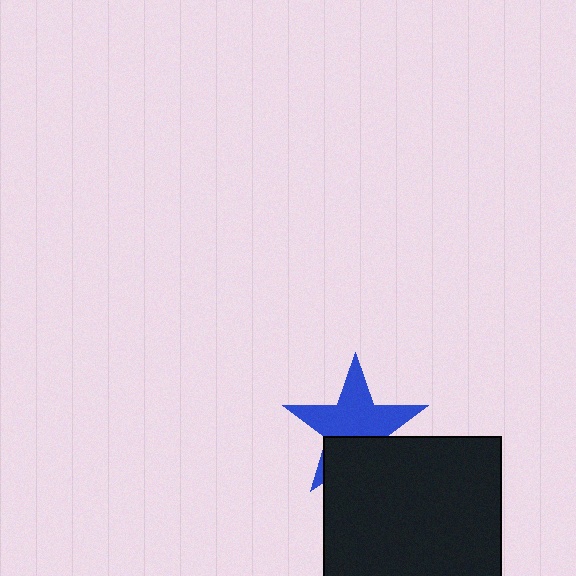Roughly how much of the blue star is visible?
About half of it is visible (roughly 64%).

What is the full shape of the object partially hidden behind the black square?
The partially hidden object is a blue star.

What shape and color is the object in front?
The object in front is a black square.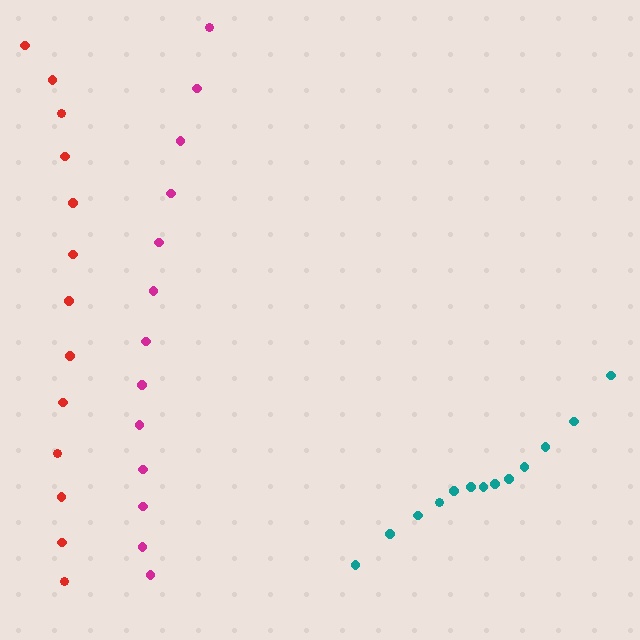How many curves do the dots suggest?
There are 3 distinct paths.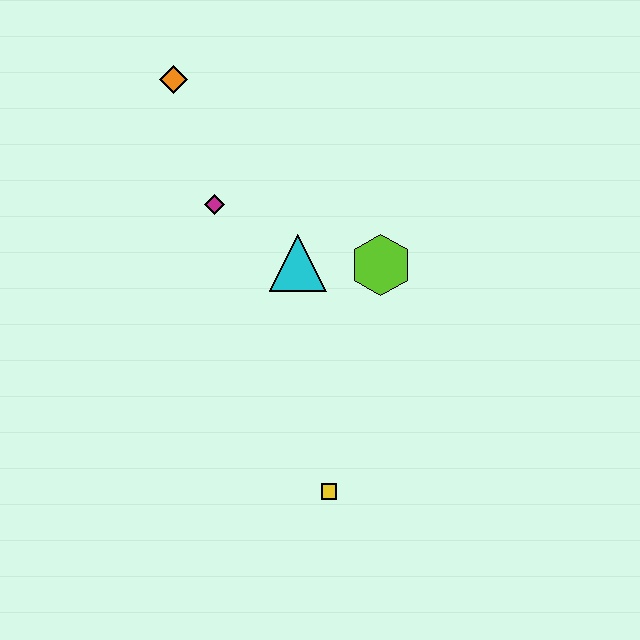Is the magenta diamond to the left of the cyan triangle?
Yes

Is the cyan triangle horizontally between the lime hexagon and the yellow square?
No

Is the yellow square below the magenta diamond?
Yes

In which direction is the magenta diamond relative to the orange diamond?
The magenta diamond is below the orange diamond.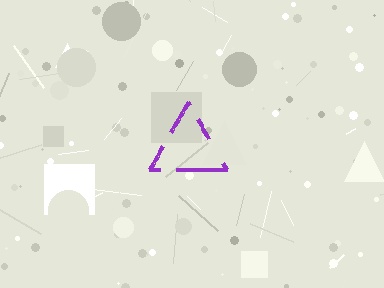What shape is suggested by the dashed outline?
The dashed outline suggests a triangle.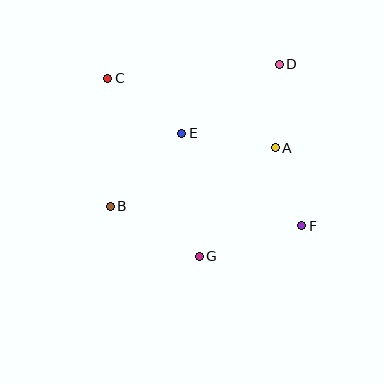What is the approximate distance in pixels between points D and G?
The distance between D and G is approximately 208 pixels.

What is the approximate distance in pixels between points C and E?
The distance between C and E is approximately 92 pixels.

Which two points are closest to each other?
Points A and F are closest to each other.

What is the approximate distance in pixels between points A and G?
The distance between A and G is approximately 133 pixels.